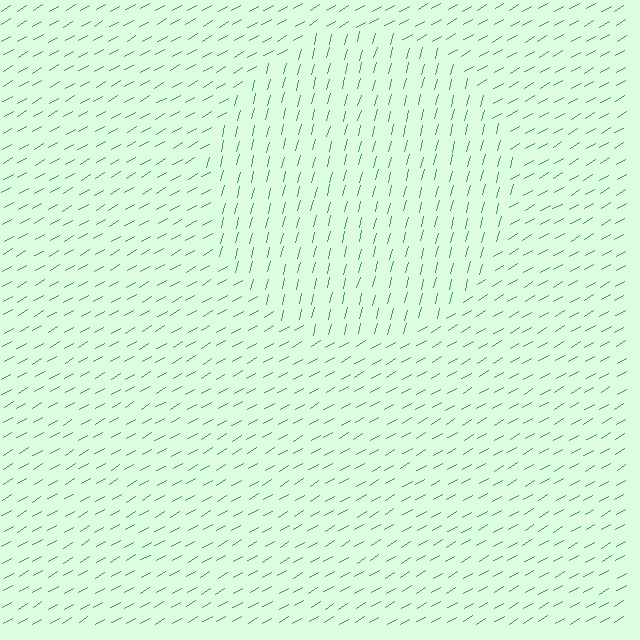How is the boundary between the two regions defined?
The boundary is defined purely by a change in line orientation (approximately 45 degrees difference). All lines are the same color and thickness.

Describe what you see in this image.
The image is filled with small green line segments. A circle region in the image has lines oriented differently from the surrounding lines, creating a visible texture boundary.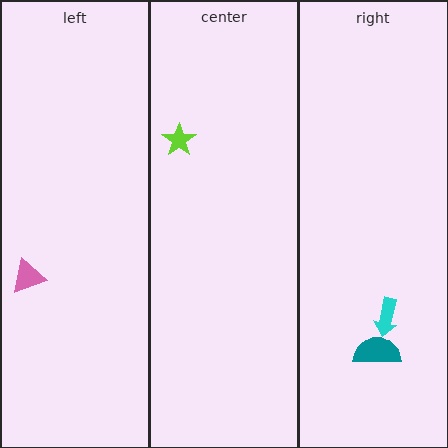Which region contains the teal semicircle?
The right region.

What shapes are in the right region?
The teal semicircle, the cyan arrow.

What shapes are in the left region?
The pink triangle.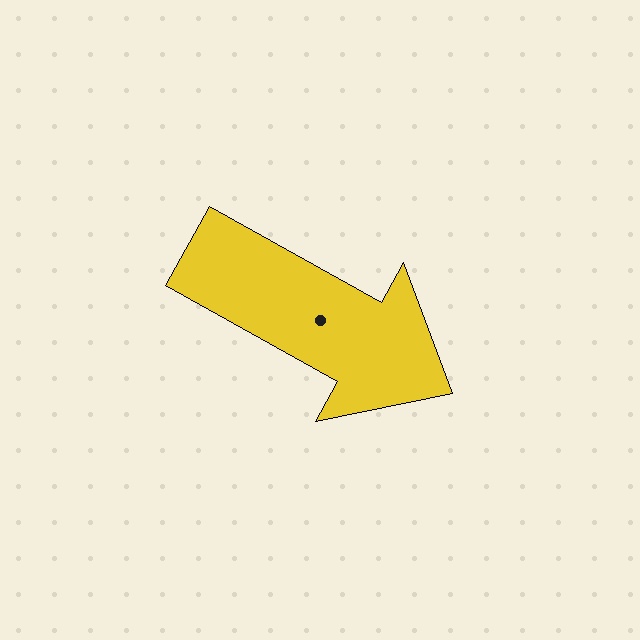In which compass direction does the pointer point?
Southeast.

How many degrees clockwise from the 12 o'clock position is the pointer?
Approximately 119 degrees.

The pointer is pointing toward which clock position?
Roughly 4 o'clock.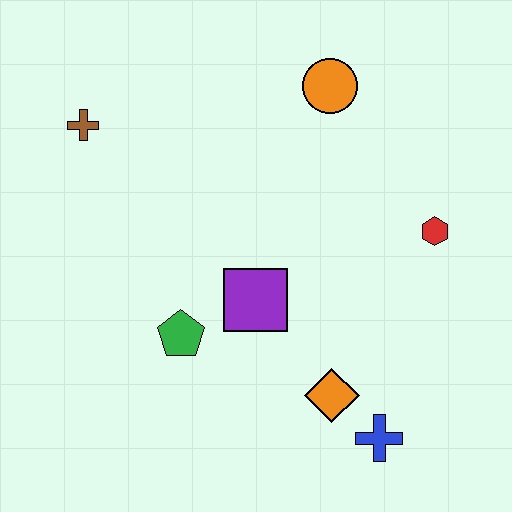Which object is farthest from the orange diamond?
The brown cross is farthest from the orange diamond.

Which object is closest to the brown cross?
The green pentagon is closest to the brown cross.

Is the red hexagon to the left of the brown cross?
No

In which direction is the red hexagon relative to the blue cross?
The red hexagon is above the blue cross.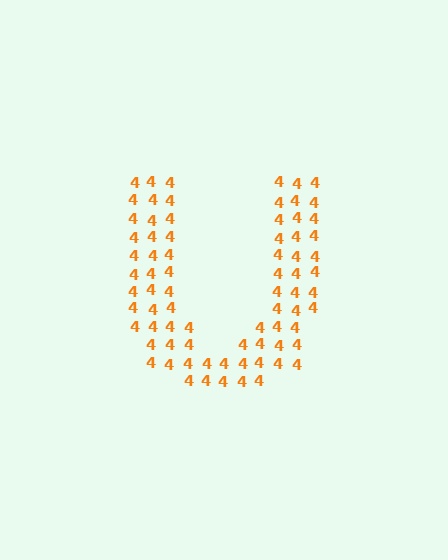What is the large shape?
The large shape is the letter U.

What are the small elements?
The small elements are digit 4's.